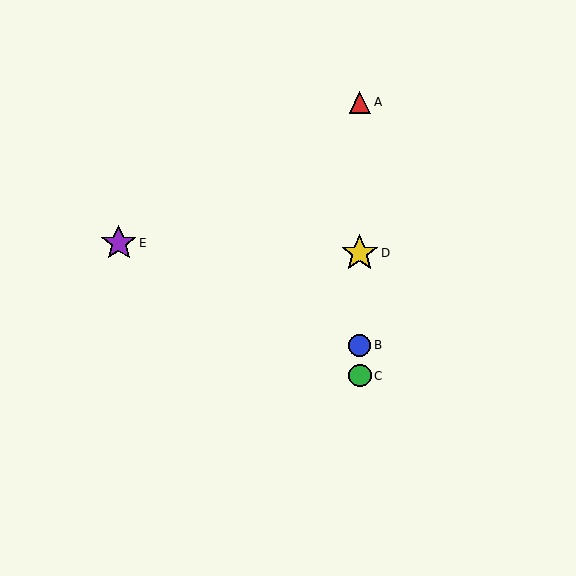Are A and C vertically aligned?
Yes, both are at x≈360.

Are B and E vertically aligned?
No, B is at x≈360 and E is at x≈119.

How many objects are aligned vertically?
4 objects (A, B, C, D) are aligned vertically.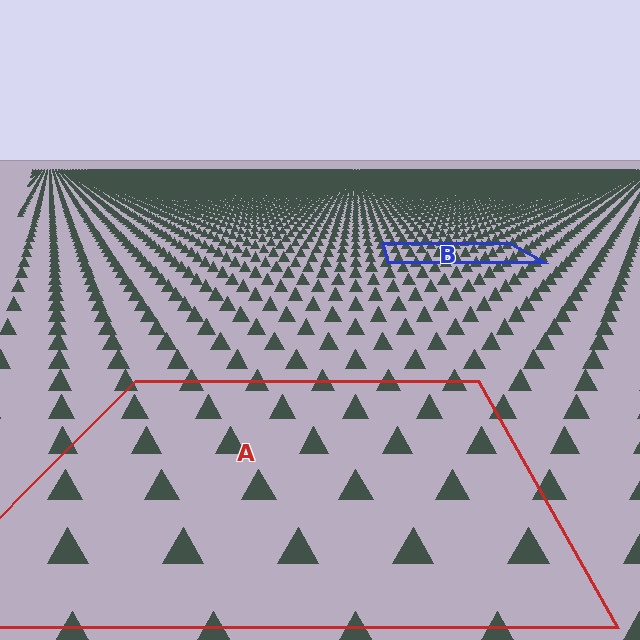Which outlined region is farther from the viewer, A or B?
Region B is farther from the viewer — the texture elements inside it appear smaller and more densely packed.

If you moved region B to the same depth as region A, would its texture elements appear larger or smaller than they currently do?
They would appear larger. At a closer depth, the same texture elements are projected at a bigger on-screen size.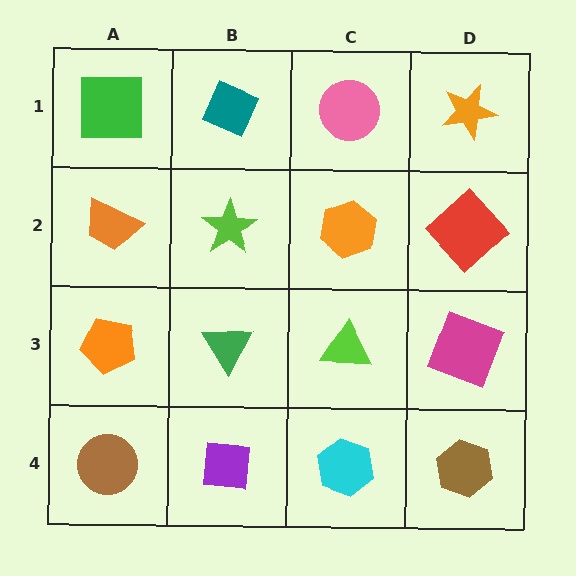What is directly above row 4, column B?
A green triangle.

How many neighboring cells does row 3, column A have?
3.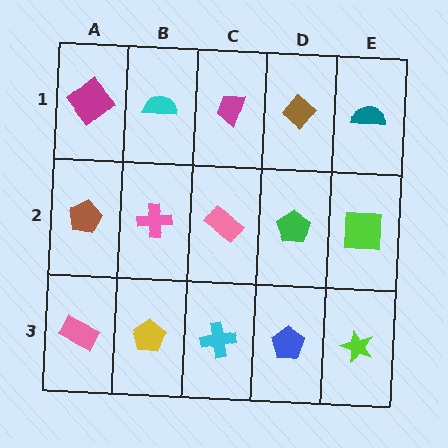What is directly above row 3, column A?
A brown pentagon.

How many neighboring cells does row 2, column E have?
3.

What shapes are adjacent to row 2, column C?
A magenta trapezoid (row 1, column C), a cyan cross (row 3, column C), a pink cross (row 2, column B), a green pentagon (row 2, column D).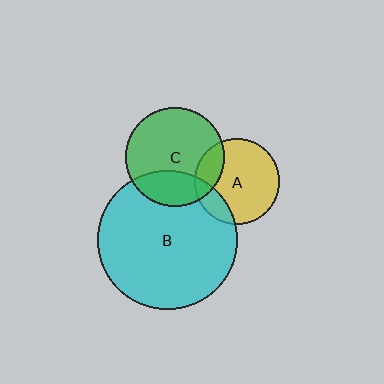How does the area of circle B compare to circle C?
Approximately 2.0 times.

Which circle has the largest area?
Circle B (cyan).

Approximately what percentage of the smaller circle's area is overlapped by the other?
Approximately 15%.